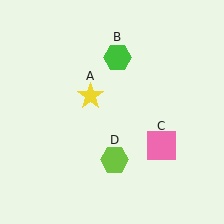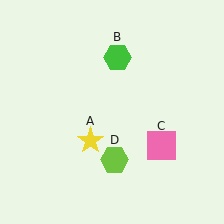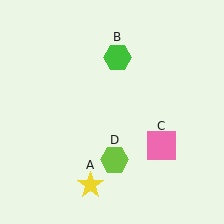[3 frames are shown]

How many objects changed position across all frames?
1 object changed position: yellow star (object A).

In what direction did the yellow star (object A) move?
The yellow star (object A) moved down.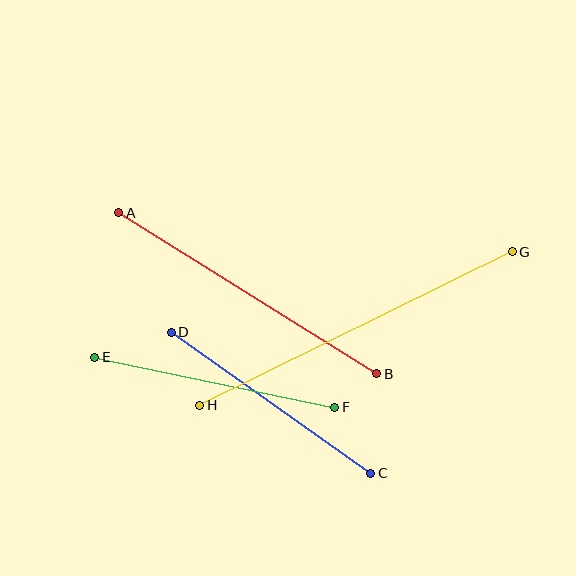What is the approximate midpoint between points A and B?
The midpoint is at approximately (248, 293) pixels.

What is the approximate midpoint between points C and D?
The midpoint is at approximately (271, 403) pixels.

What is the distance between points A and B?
The distance is approximately 304 pixels.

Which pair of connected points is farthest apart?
Points G and H are farthest apart.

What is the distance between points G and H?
The distance is approximately 348 pixels.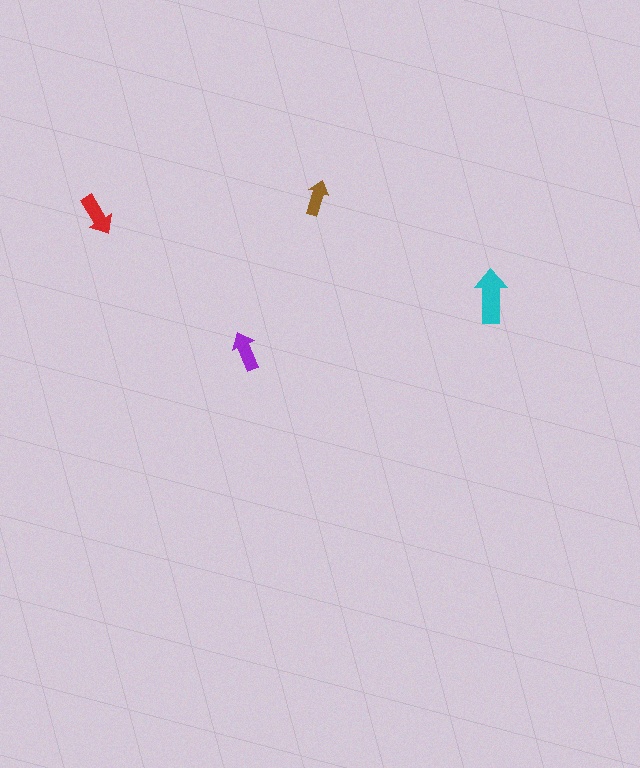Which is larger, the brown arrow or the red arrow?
The red one.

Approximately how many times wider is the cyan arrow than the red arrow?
About 1.5 times wider.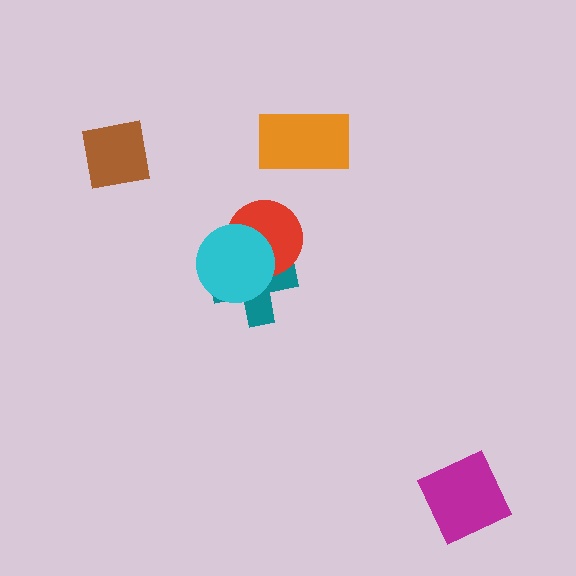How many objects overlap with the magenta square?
0 objects overlap with the magenta square.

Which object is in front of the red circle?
The cyan circle is in front of the red circle.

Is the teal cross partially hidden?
Yes, it is partially covered by another shape.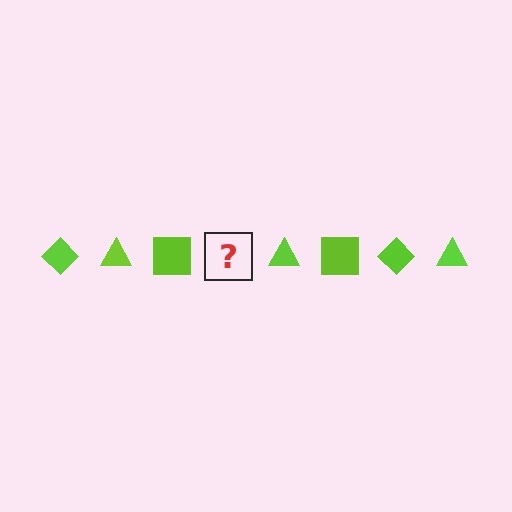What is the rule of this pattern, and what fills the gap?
The rule is that the pattern cycles through diamond, triangle, square shapes in lime. The gap should be filled with a lime diamond.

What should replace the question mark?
The question mark should be replaced with a lime diamond.